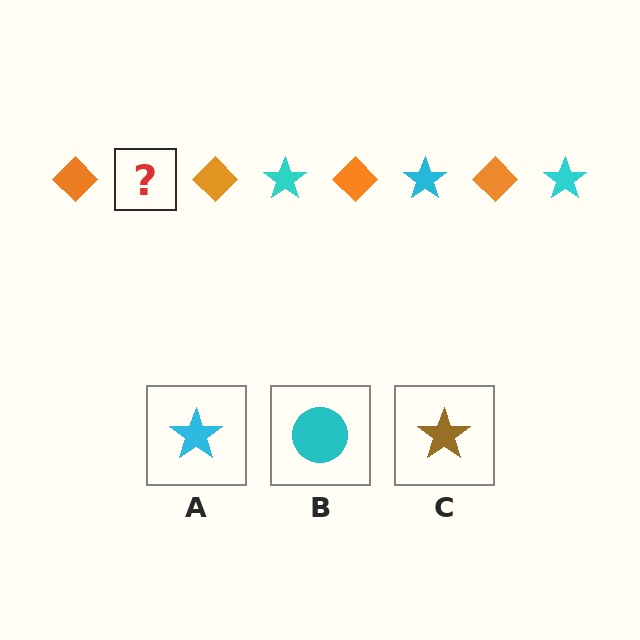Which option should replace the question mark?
Option A.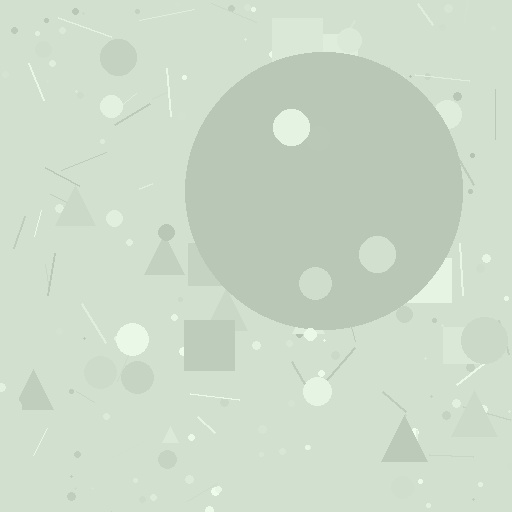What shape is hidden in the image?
A circle is hidden in the image.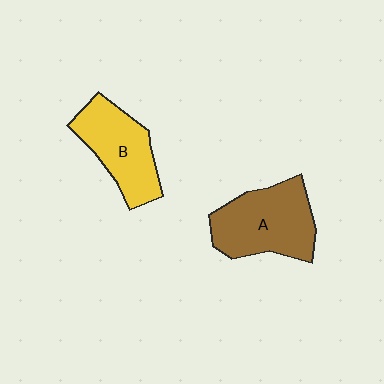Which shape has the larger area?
Shape A (brown).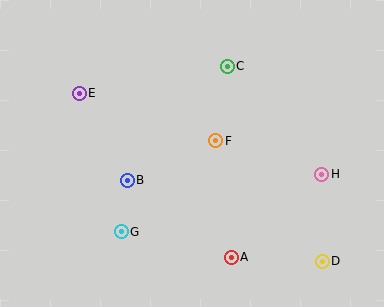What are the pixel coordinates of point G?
Point G is at (121, 232).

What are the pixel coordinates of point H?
Point H is at (322, 174).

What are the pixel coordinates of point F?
Point F is at (216, 141).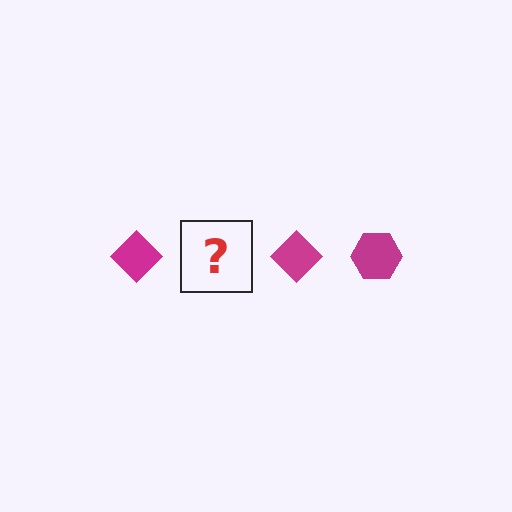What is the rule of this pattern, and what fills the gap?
The rule is that the pattern cycles through diamond, hexagon shapes in magenta. The gap should be filled with a magenta hexagon.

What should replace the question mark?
The question mark should be replaced with a magenta hexagon.